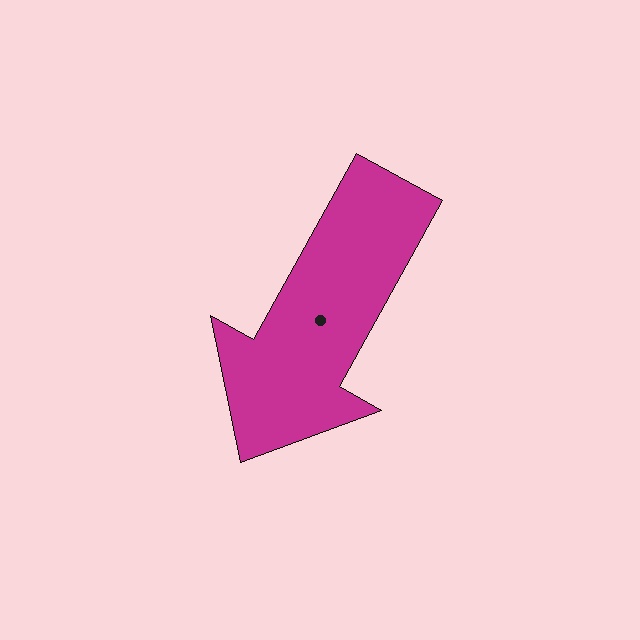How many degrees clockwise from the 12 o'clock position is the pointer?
Approximately 209 degrees.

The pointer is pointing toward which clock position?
Roughly 7 o'clock.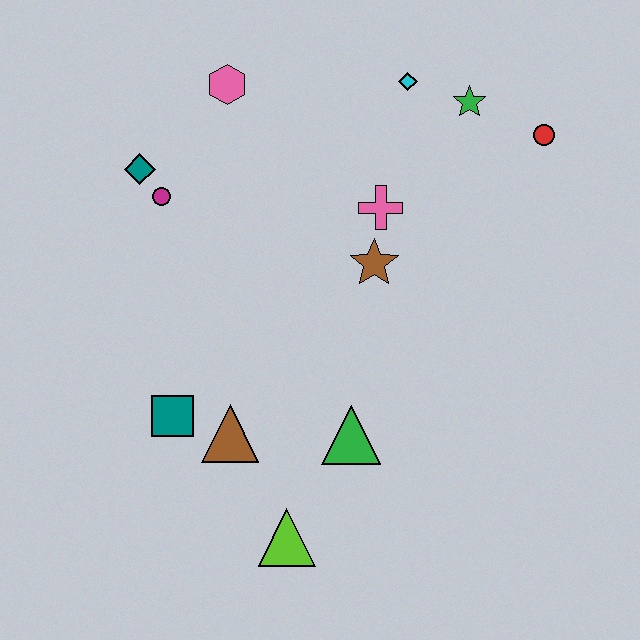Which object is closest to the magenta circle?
The teal diamond is closest to the magenta circle.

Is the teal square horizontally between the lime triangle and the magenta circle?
Yes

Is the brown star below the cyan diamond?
Yes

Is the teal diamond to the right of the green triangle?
No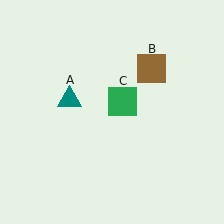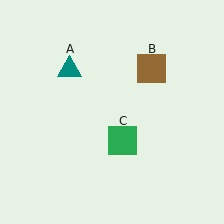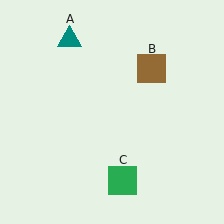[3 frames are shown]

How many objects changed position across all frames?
2 objects changed position: teal triangle (object A), green square (object C).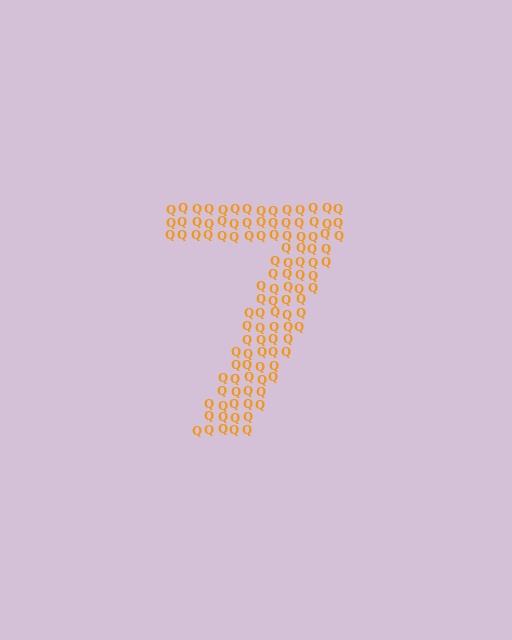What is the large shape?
The large shape is the digit 7.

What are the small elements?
The small elements are letter Q's.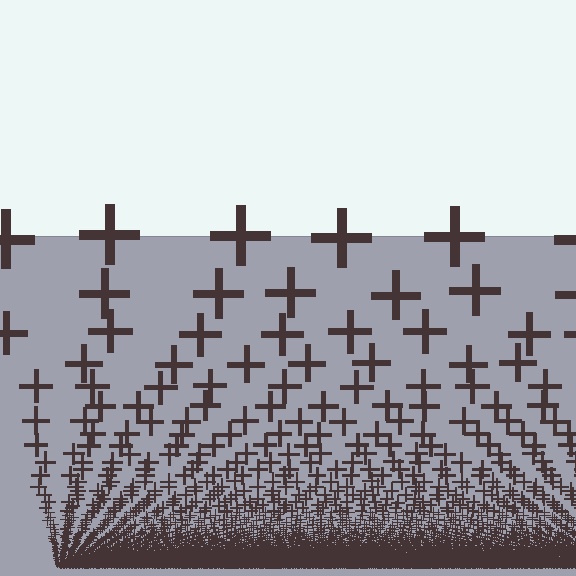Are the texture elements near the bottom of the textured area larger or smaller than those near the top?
Smaller. The gradient is inverted — elements near the bottom are smaller and denser.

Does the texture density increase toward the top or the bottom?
Density increases toward the bottom.